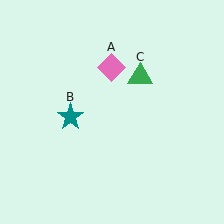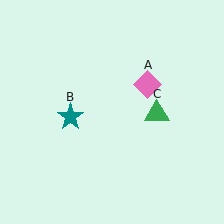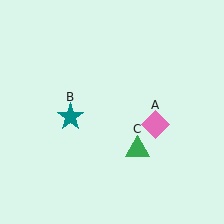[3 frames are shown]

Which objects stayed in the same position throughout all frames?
Teal star (object B) remained stationary.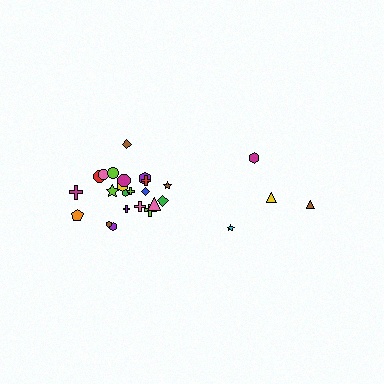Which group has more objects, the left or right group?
The left group.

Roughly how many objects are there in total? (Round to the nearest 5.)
Roughly 25 objects in total.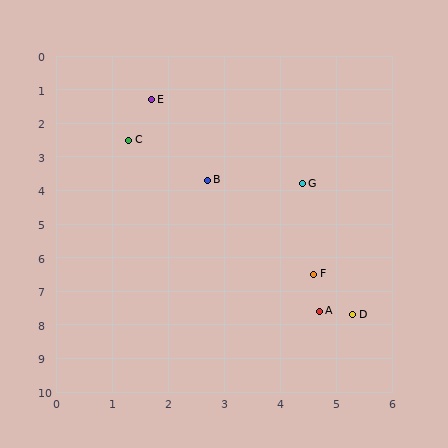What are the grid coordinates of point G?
Point G is at approximately (4.4, 3.8).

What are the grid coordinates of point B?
Point B is at approximately (2.7, 3.7).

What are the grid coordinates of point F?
Point F is at approximately (4.6, 6.5).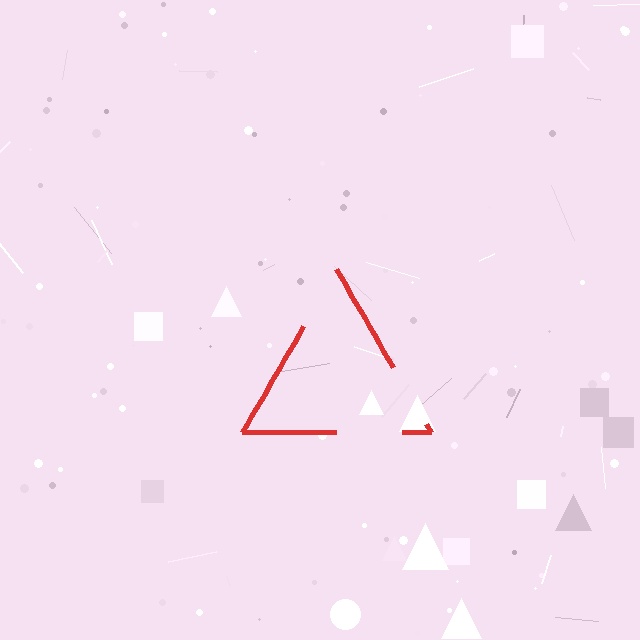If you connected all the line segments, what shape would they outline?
They would outline a triangle.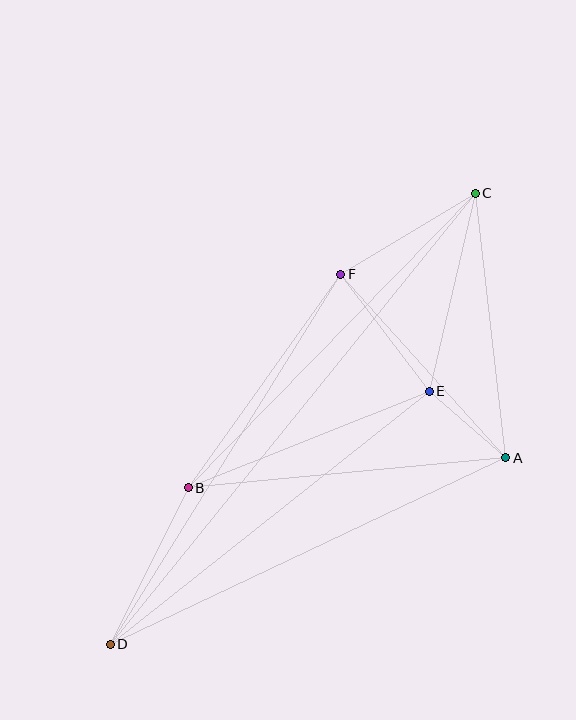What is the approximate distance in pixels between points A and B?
The distance between A and B is approximately 319 pixels.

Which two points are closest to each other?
Points A and E are closest to each other.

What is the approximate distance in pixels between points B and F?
The distance between B and F is approximately 262 pixels.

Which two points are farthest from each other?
Points C and D are farthest from each other.